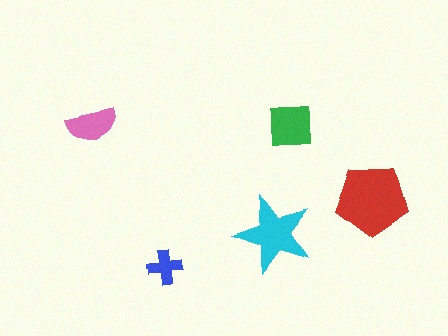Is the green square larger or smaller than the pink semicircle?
Larger.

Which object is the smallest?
The blue cross.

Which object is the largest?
The red pentagon.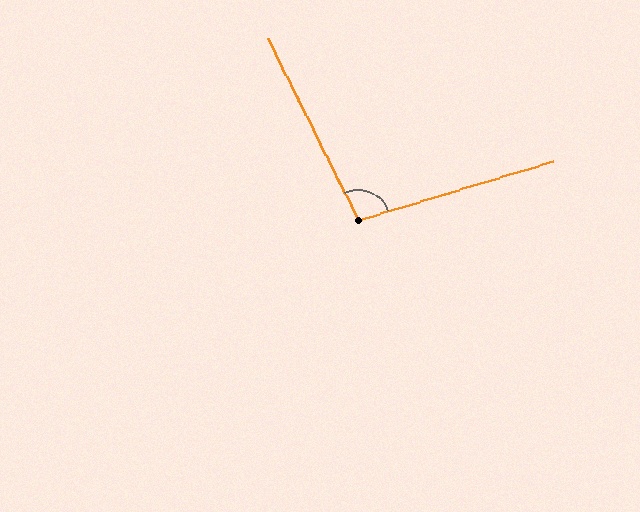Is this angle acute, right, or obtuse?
It is obtuse.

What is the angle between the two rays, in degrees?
Approximately 100 degrees.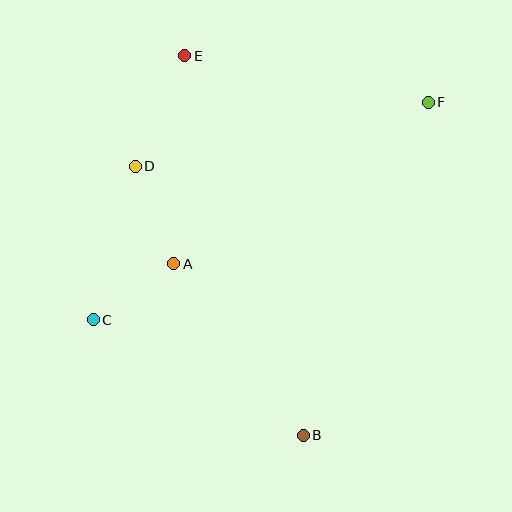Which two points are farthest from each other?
Points C and F are farthest from each other.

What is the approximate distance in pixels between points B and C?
The distance between B and C is approximately 240 pixels.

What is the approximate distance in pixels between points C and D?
The distance between C and D is approximately 159 pixels.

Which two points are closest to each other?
Points A and C are closest to each other.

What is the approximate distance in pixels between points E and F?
The distance between E and F is approximately 248 pixels.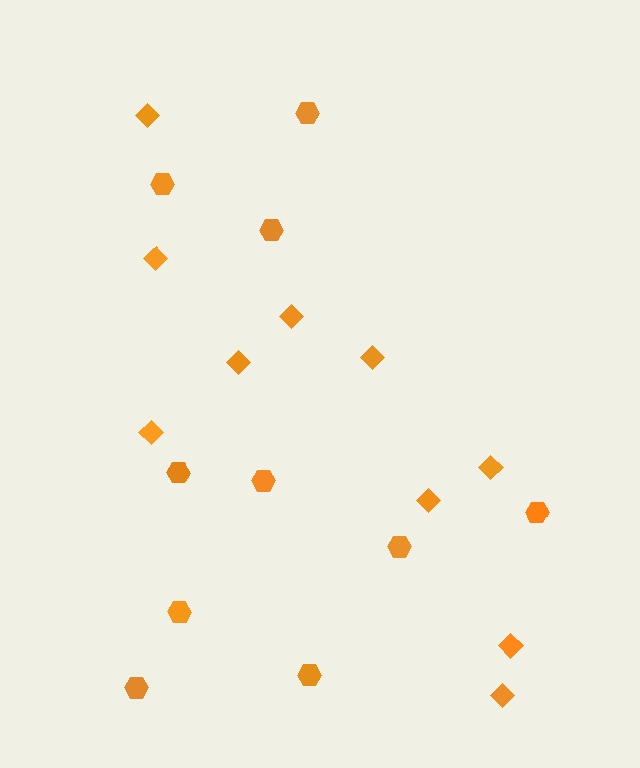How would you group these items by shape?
There are 2 groups: one group of hexagons (10) and one group of diamonds (10).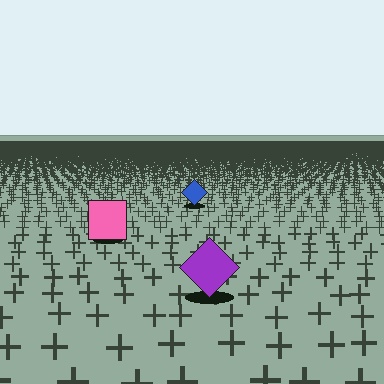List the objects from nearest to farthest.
From nearest to farthest: the purple diamond, the pink square, the blue diamond.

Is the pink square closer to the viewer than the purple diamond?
No. The purple diamond is closer — you can tell from the texture gradient: the ground texture is coarser near it.